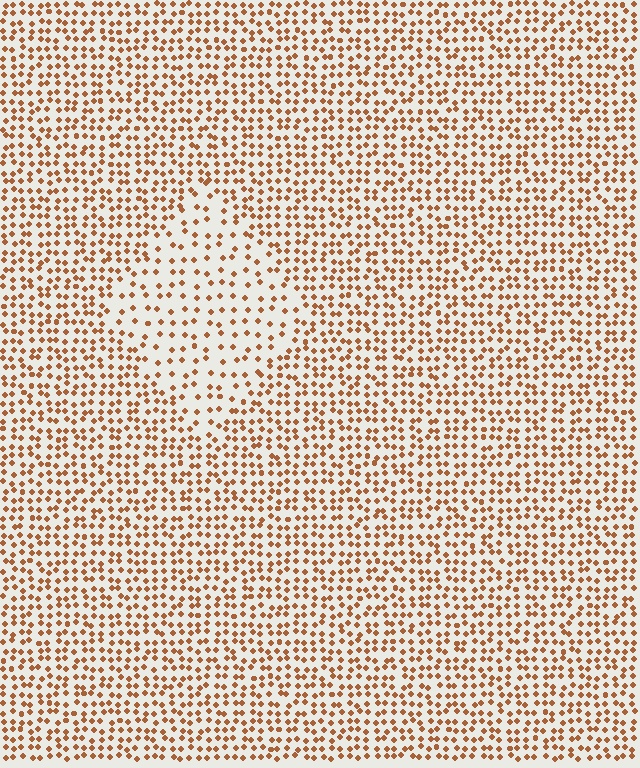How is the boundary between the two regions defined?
The boundary is defined by a change in element density (approximately 2.0x ratio). All elements are the same color, size, and shape.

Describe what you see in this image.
The image contains small brown elements arranged at two different densities. A diamond-shaped region is visible where the elements are less densely packed than the surrounding area.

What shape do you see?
I see a diamond.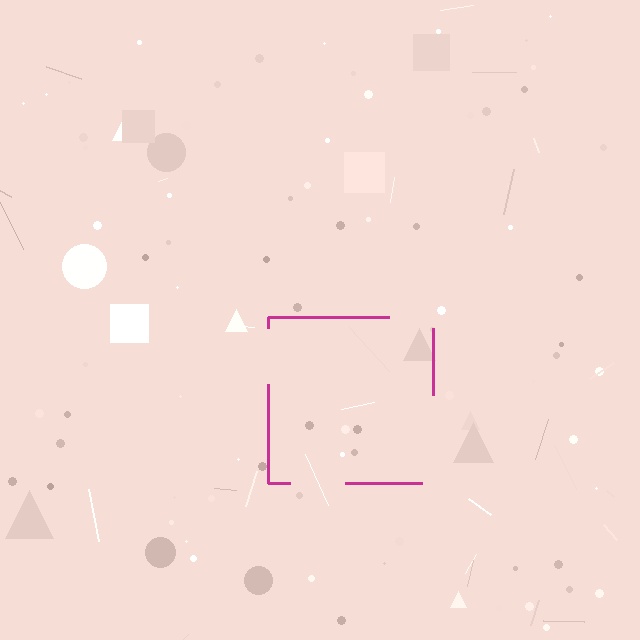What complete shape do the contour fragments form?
The contour fragments form a square.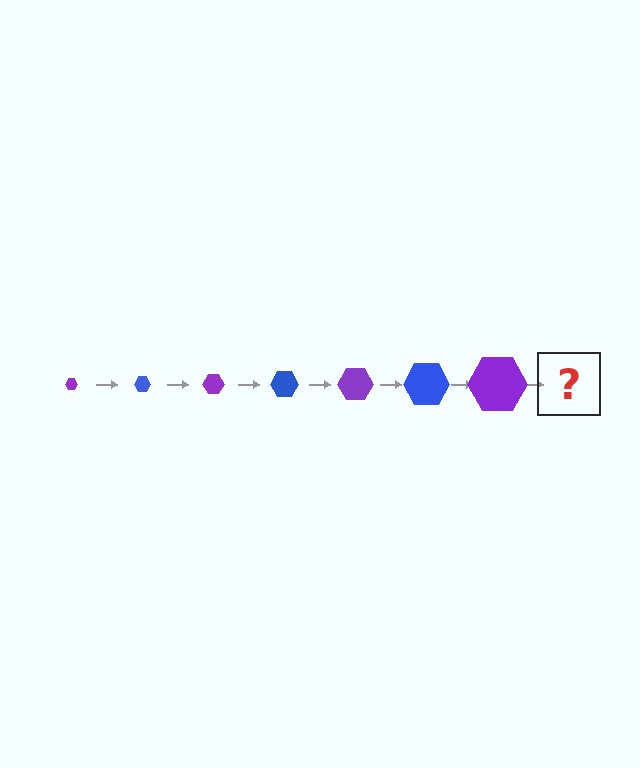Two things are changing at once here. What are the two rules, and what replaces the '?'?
The two rules are that the hexagon grows larger each step and the color cycles through purple and blue. The '?' should be a blue hexagon, larger than the previous one.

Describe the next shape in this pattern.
It should be a blue hexagon, larger than the previous one.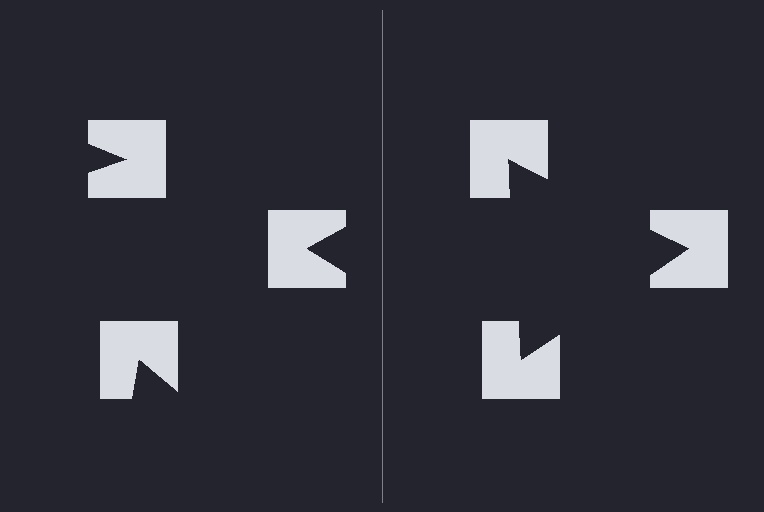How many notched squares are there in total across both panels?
6 — 3 on each side.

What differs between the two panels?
The notched squares are positioned identically on both sides; only the wedge orientations differ. On the right they align to a triangle; on the left they are misaligned.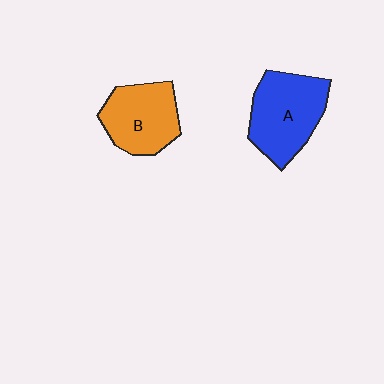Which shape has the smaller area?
Shape B (orange).